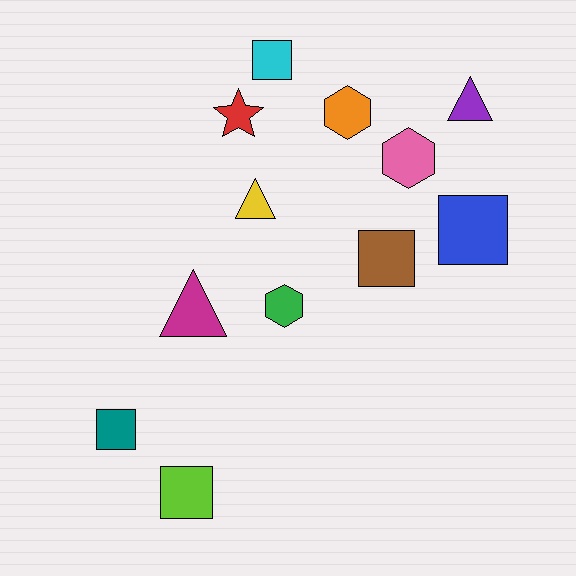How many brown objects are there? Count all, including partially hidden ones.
There is 1 brown object.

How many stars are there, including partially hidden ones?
There is 1 star.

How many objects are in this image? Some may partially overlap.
There are 12 objects.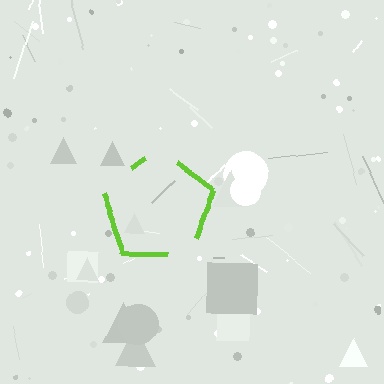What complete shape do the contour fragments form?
The contour fragments form a pentagon.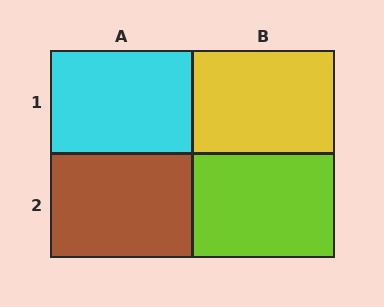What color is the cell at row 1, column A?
Cyan.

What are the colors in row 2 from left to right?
Brown, lime.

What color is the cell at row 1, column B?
Yellow.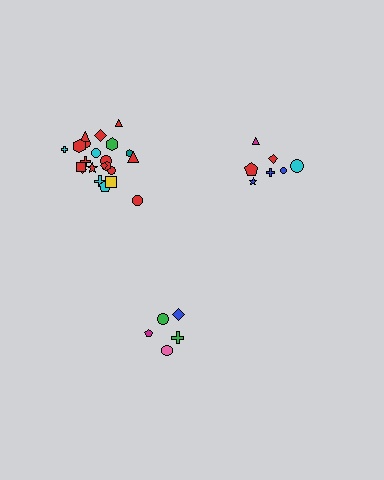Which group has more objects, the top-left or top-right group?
The top-left group.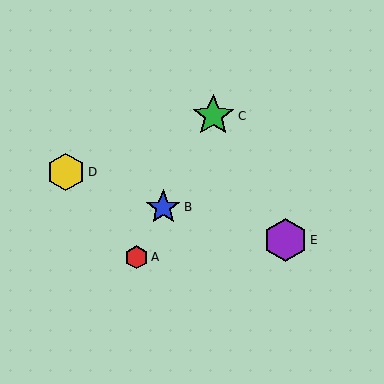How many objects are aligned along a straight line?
3 objects (A, B, C) are aligned along a straight line.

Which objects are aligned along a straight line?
Objects A, B, C are aligned along a straight line.